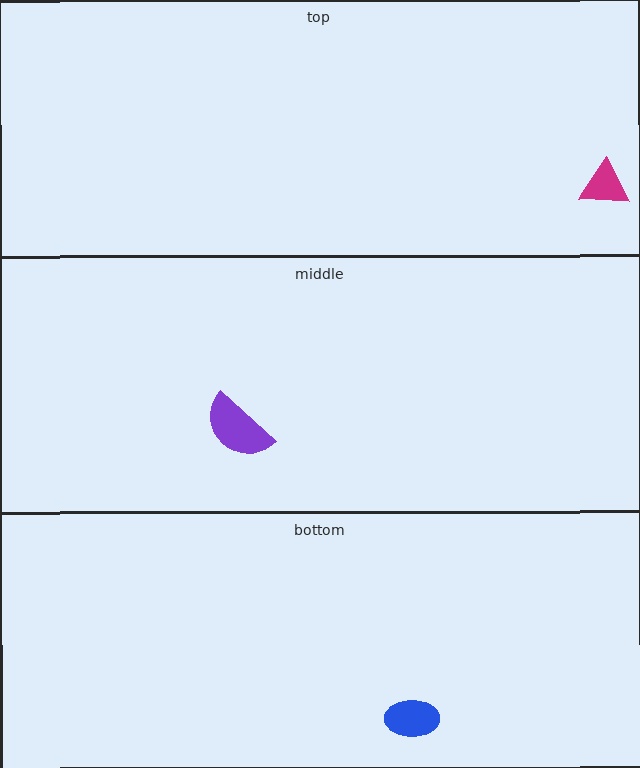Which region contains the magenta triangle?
The top region.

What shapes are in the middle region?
The purple semicircle.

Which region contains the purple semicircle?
The middle region.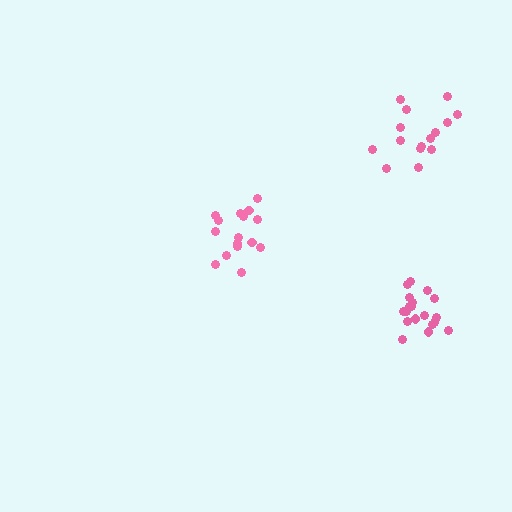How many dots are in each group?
Group 1: 16 dots, Group 2: 19 dots, Group 3: 15 dots (50 total).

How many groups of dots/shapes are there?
There are 3 groups.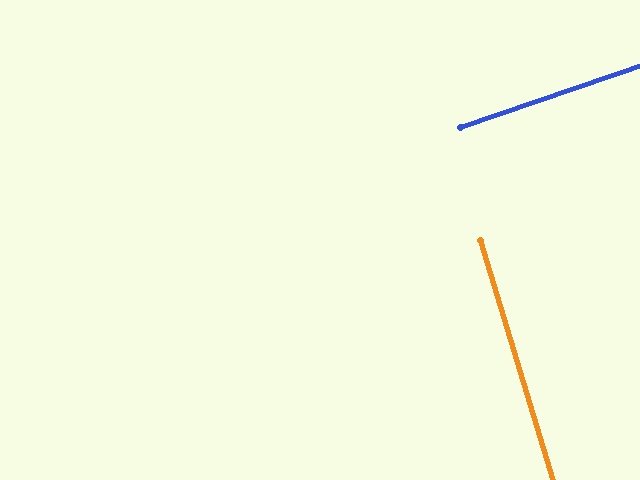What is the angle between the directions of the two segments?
Approximately 88 degrees.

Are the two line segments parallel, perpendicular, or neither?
Perpendicular — they meet at approximately 88°.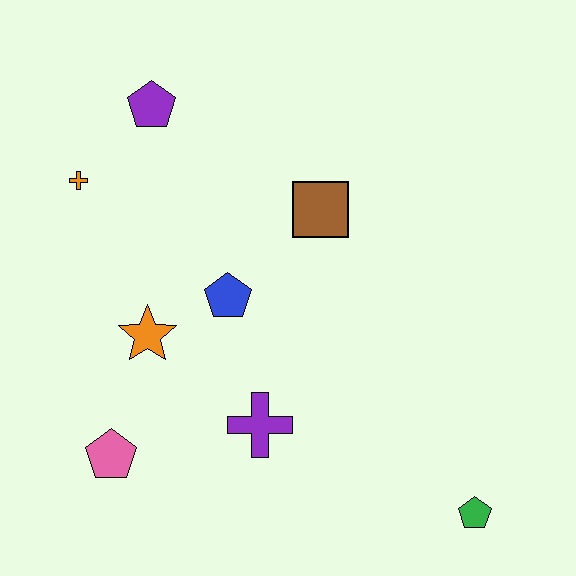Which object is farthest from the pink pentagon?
The green pentagon is farthest from the pink pentagon.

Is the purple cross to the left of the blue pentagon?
No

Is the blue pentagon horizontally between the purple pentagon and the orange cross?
No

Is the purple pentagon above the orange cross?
Yes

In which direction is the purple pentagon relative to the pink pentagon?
The purple pentagon is above the pink pentagon.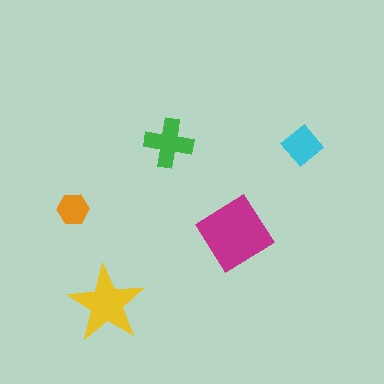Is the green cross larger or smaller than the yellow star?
Smaller.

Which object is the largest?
The magenta diamond.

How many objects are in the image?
There are 5 objects in the image.